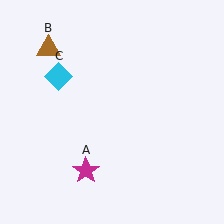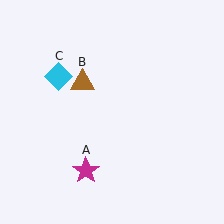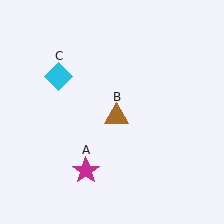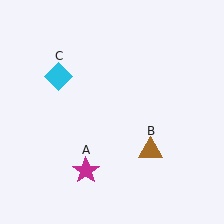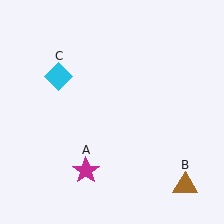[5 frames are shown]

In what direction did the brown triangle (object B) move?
The brown triangle (object B) moved down and to the right.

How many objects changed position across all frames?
1 object changed position: brown triangle (object B).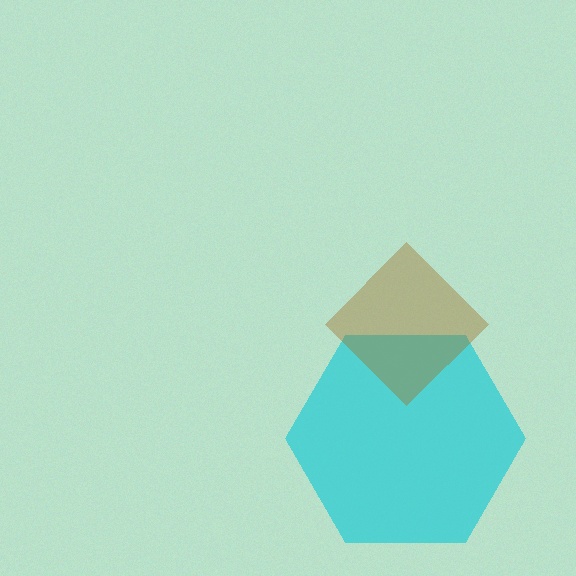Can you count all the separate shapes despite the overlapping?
Yes, there are 2 separate shapes.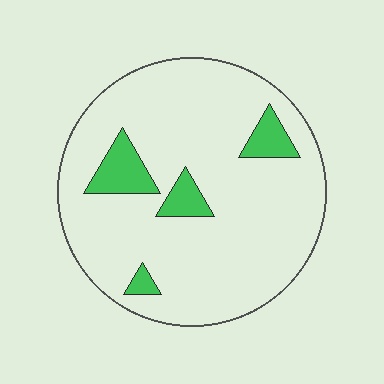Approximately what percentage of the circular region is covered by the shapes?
Approximately 10%.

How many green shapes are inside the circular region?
4.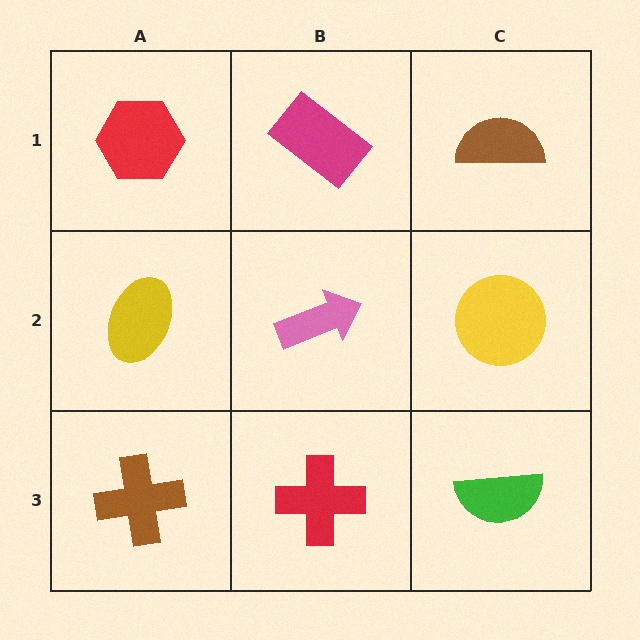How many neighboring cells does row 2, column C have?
3.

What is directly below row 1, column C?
A yellow circle.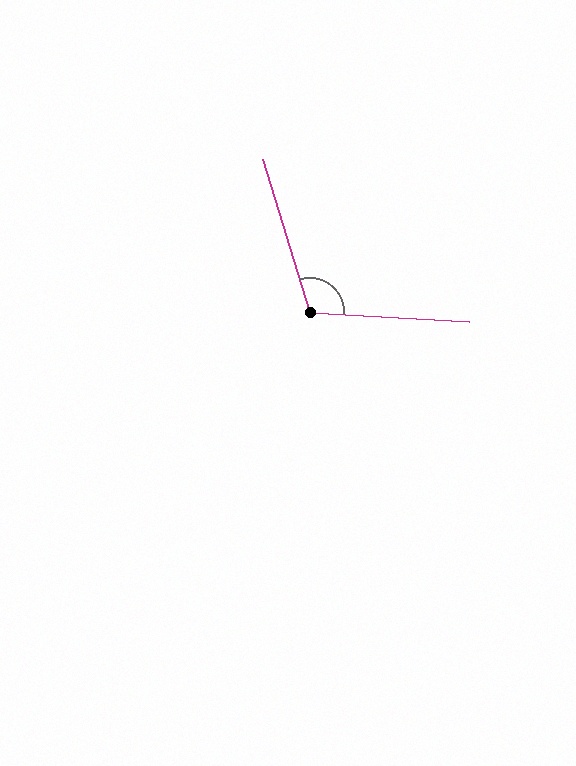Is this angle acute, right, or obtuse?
It is obtuse.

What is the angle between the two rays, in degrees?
Approximately 110 degrees.